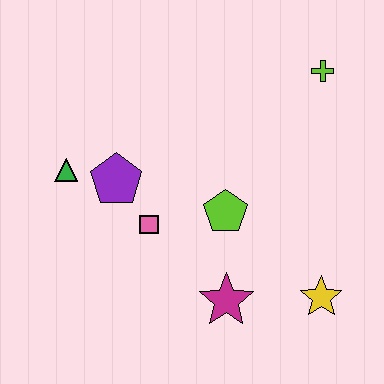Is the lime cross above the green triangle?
Yes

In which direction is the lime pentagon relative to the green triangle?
The lime pentagon is to the right of the green triangle.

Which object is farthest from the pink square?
The lime cross is farthest from the pink square.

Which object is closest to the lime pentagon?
The pink square is closest to the lime pentagon.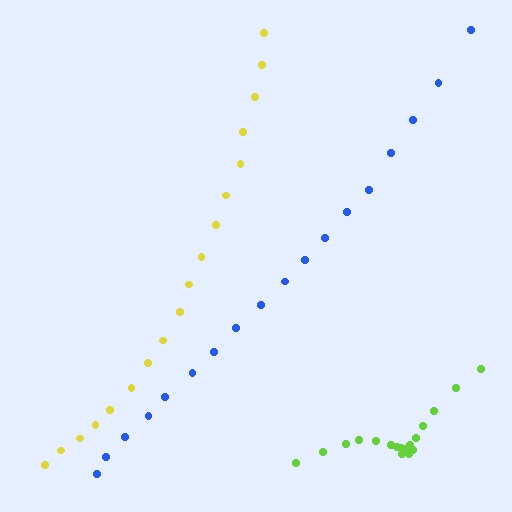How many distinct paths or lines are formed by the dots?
There are 3 distinct paths.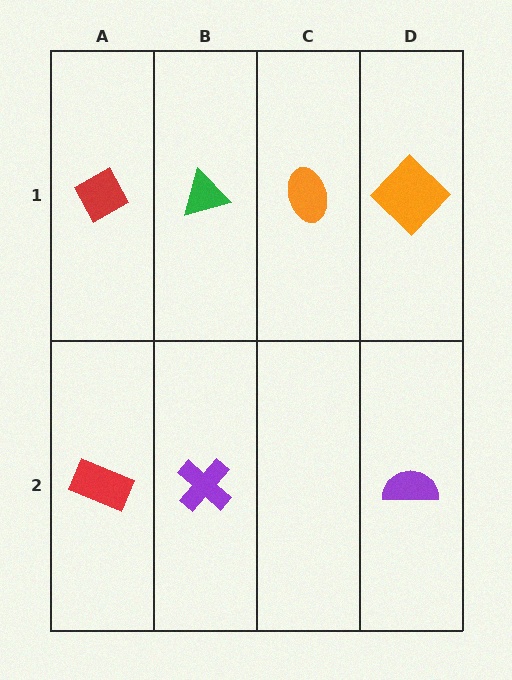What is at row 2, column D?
A purple semicircle.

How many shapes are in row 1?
4 shapes.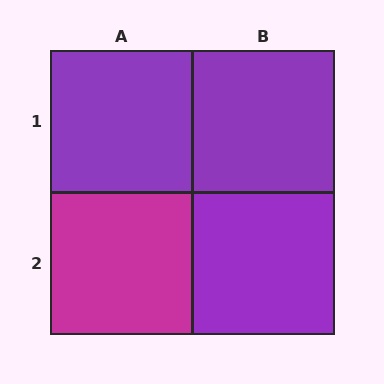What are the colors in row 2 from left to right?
Magenta, purple.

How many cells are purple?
3 cells are purple.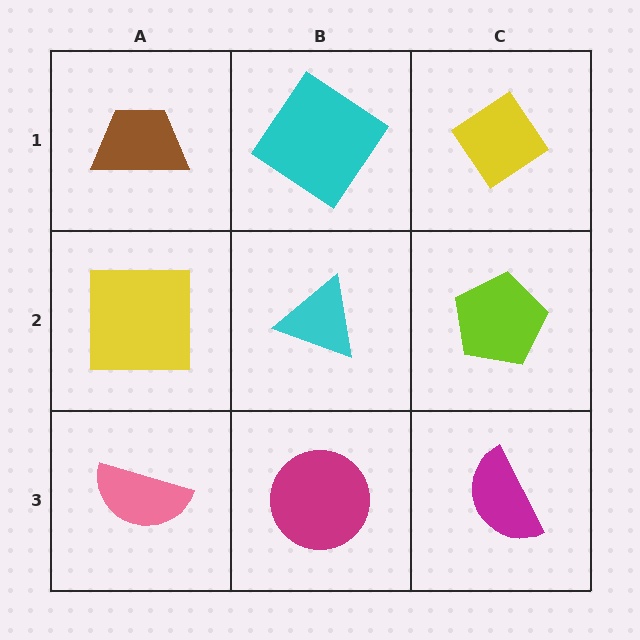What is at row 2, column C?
A lime pentagon.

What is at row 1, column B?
A cyan diamond.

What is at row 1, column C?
A yellow diamond.